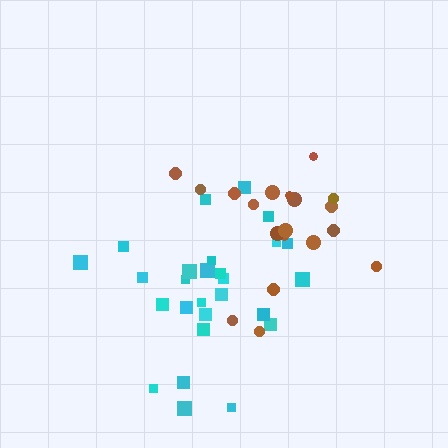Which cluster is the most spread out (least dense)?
Brown.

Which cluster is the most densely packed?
Cyan.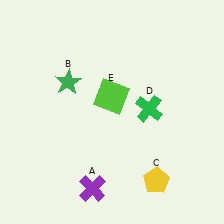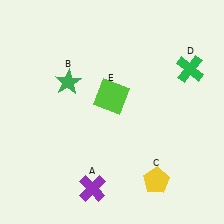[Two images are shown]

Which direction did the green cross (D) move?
The green cross (D) moved right.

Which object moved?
The green cross (D) moved right.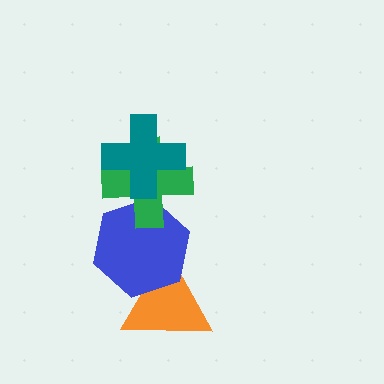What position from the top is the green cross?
The green cross is 2nd from the top.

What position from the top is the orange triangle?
The orange triangle is 4th from the top.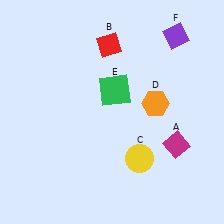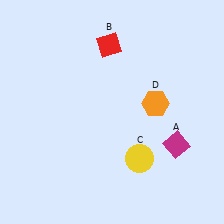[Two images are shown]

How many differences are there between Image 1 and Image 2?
There are 2 differences between the two images.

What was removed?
The green square (E), the purple diamond (F) were removed in Image 2.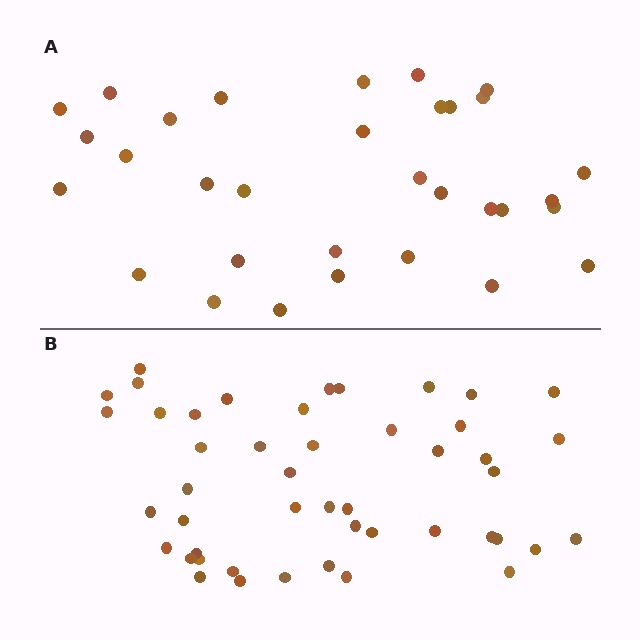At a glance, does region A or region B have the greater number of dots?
Region B (the bottom region) has more dots.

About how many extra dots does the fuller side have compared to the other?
Region B has approximately 15 more dots than region A.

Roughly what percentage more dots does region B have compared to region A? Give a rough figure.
About 45% more.